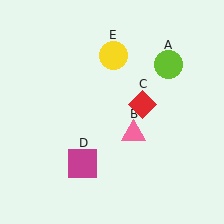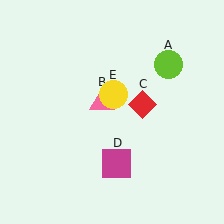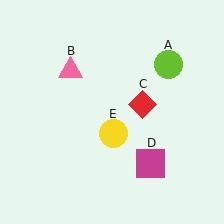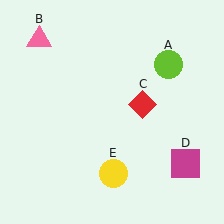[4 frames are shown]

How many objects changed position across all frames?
3 objects changed position: pink triangle (object B), magenta square (object D), yellow circle (object E).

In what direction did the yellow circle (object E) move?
The yellow circle (object E) moved down.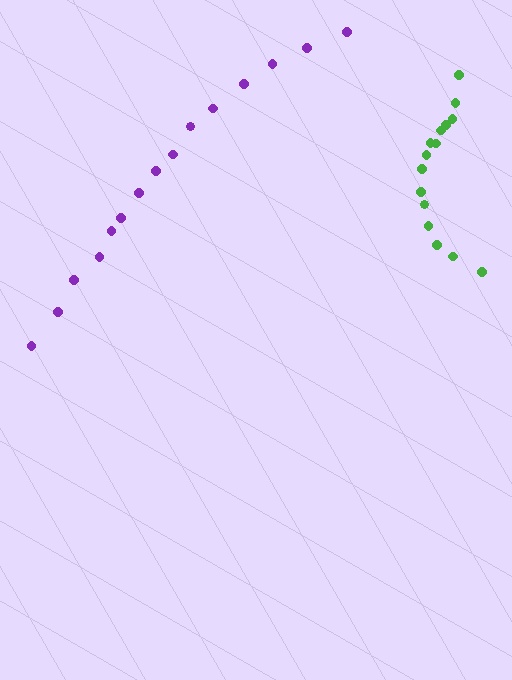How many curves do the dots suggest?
There are 2 distinct paths.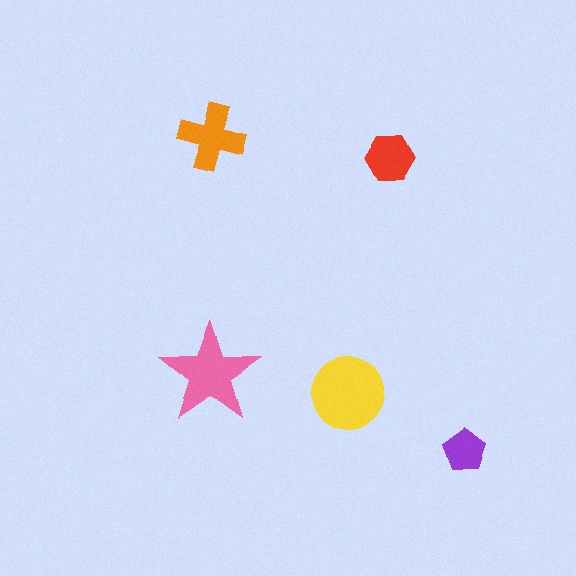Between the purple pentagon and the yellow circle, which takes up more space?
The yellow circle.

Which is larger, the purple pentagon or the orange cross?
The orange cross.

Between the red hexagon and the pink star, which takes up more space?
The pink star.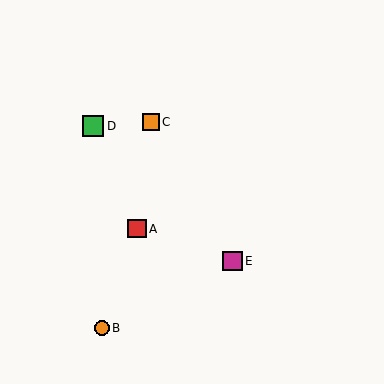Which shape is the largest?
The green square (labeled D) is the largest.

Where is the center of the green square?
The center of the green square is at (93, 126).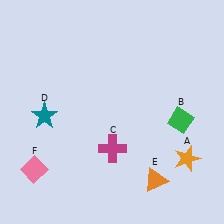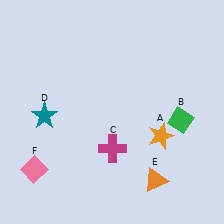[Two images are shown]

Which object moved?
The orange star (A) moved left.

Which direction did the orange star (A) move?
The orange star (A) moved left.